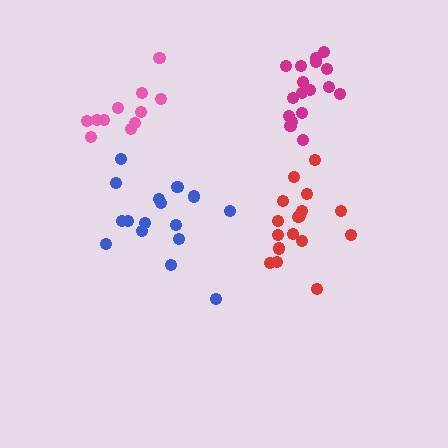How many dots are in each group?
Group 1: 17 dots, Group 2: 11 dots, Group 3: 16 dots, Group 4: 17 dots (61 total).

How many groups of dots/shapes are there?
There are 4 groups.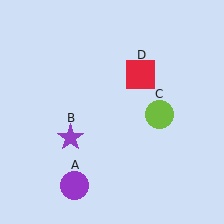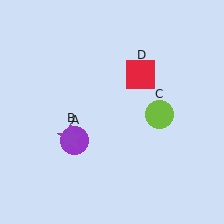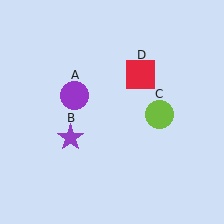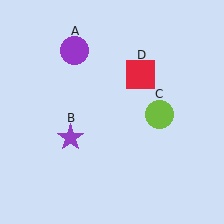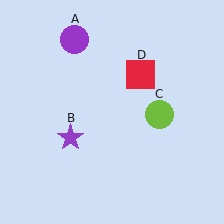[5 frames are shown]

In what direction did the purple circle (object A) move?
The purple circle (object A) moved up.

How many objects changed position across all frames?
1 object changed position: purple circle (object A).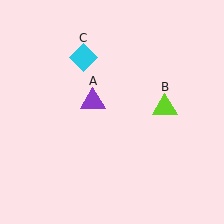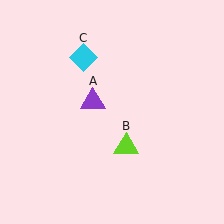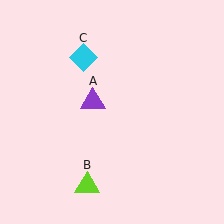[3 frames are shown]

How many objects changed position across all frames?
1 object changed position: lime triangle (object B).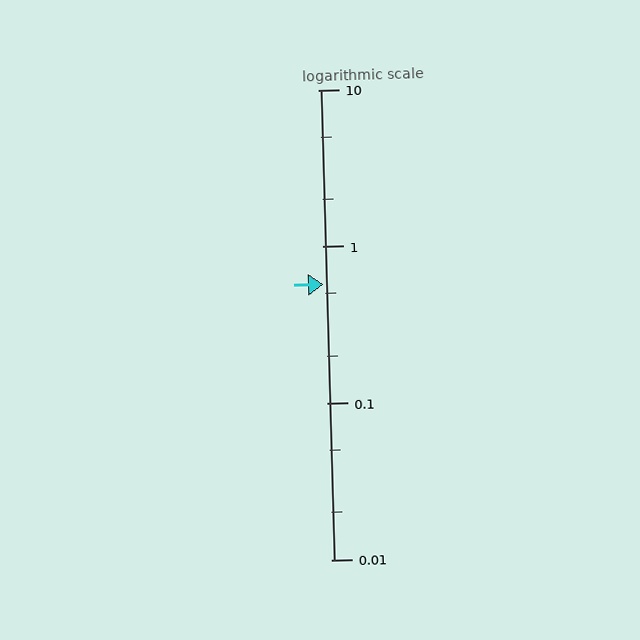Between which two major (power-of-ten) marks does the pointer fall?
The pointer is between 0.1 and 1.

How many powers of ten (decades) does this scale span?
The scale spans 3 decades, from 0.01 to 10.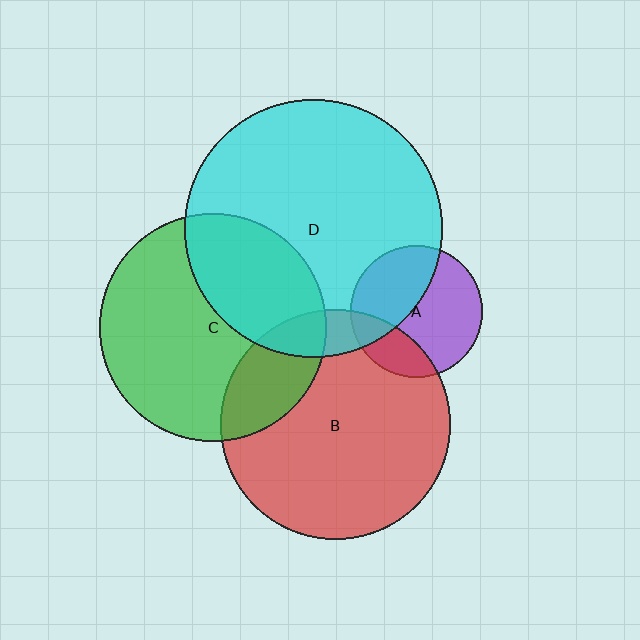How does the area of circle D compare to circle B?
Approximately 1.3 times.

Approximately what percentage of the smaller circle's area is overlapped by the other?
Approximately 25%.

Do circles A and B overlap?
Yes.